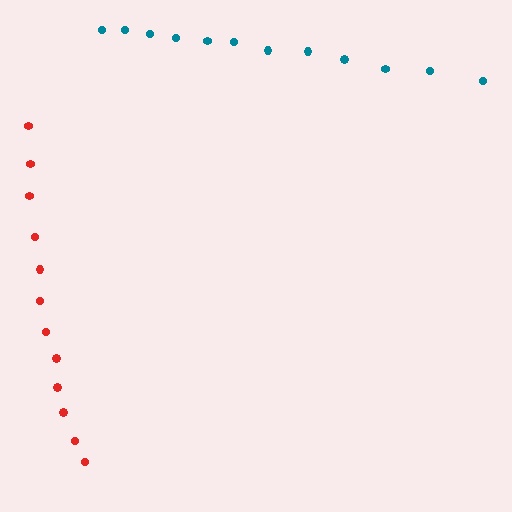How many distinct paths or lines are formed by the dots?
There are 2 distinct paths.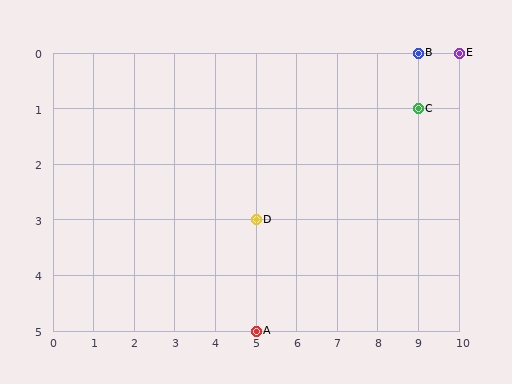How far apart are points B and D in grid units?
Points B and D are 4 columns and 3 rows apart (about 5.0 grid units diagonally).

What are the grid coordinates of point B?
Point B is at grid coordinates (9, 0).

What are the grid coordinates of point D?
Point D is at grid coordinates (5, 3).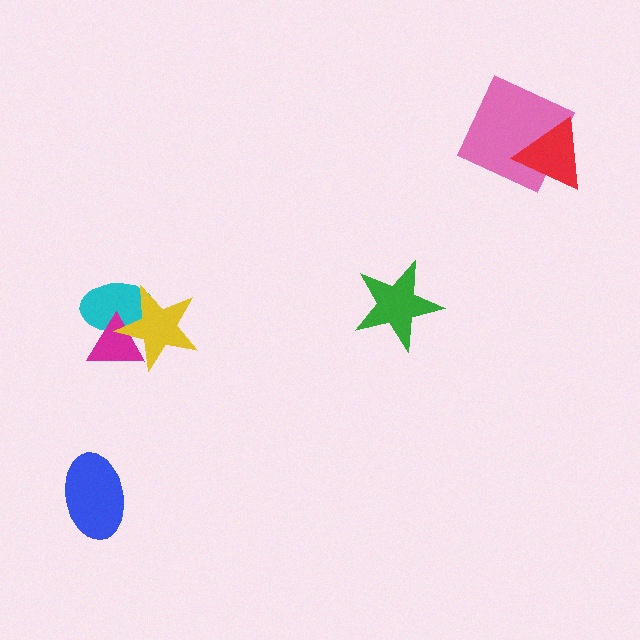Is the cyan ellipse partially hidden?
Yes, it is partially covered by another shape.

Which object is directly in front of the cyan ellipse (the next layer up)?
The magenta triangle is directly in front of the cyan ellipse.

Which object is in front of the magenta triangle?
The yellow star is in front of the magenta triangle.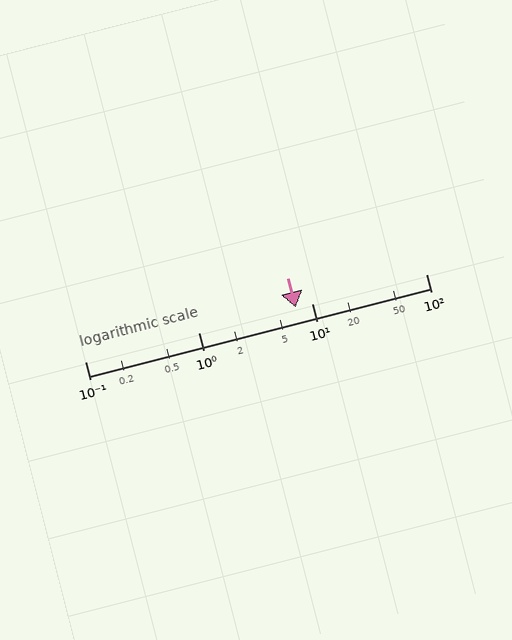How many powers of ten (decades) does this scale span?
The scale spans 3 decades, from 0.1 to 100.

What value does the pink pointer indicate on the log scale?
The pointer indicates approximately 7.2.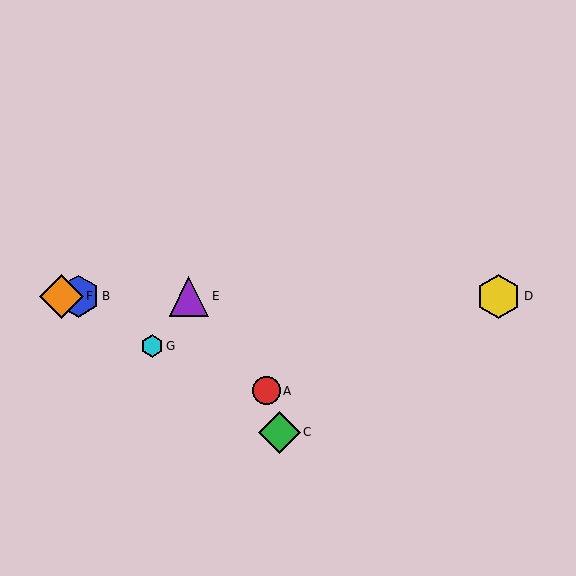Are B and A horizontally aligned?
No, B is at y≈296 and A is at y≈391.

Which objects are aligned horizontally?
Objects B, D, E, F are aligned horizontally.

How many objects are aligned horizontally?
4 objects (B, D, E, F) are aligned horizontally.